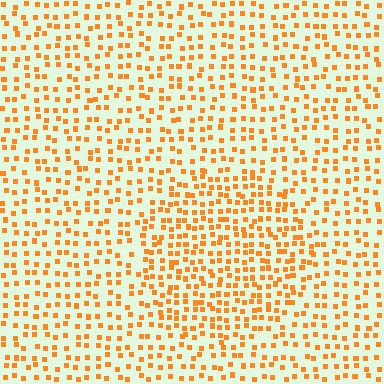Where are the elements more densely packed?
The elements are more densely packed inside the circle boundary.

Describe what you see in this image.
The image contains small orange elements arranged at two different densities. A circle-shaped region is visible where the elements are more densely packed than the surrounding area.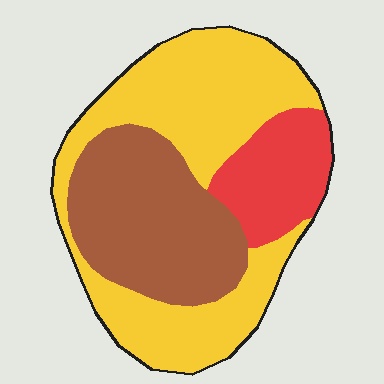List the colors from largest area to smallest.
From largest to smallest: yellow, brown, red.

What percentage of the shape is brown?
Brown takes up about one third (1/3) of the shape.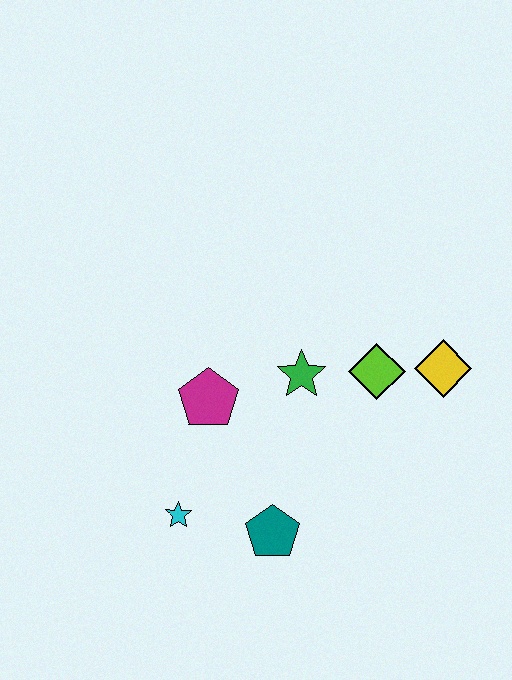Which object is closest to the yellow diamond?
The lime diamond is closest to the yellow diamond.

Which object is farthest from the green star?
The cyan star is farthest from the green star.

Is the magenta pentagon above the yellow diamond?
No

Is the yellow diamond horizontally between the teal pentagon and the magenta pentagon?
No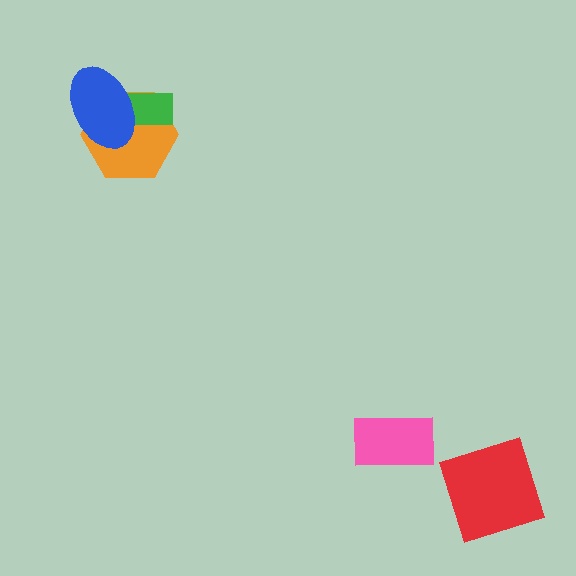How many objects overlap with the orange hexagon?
2 objects overlap with the orange hexagon.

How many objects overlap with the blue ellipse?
2 objects overlap with the blue ellipse.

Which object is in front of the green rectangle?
The blue ellipse is in front of the green rectangle.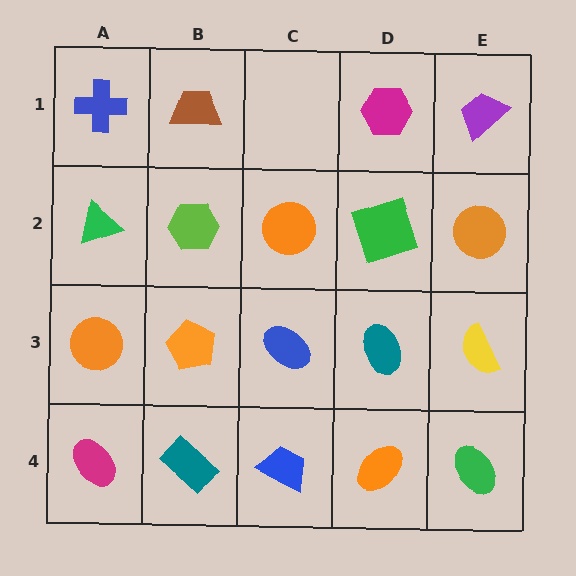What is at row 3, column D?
A teal ellipse.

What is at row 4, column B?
A teal rectangle.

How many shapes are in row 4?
5 shapes.